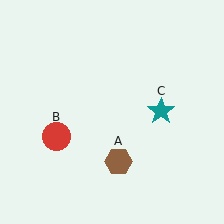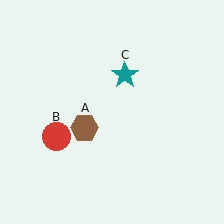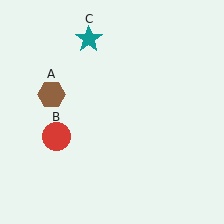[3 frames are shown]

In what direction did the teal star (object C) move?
The teal star (object C) moved up and to the left.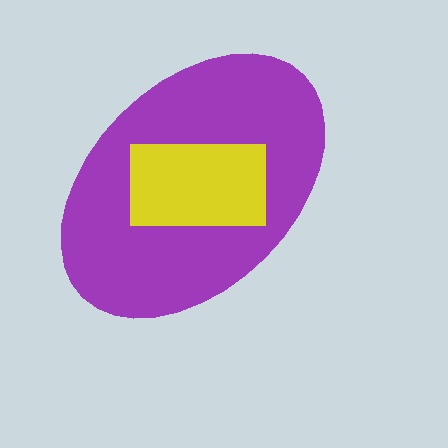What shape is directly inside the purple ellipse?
The yellow rectangle.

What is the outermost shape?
The purple ellipse.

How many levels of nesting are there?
2.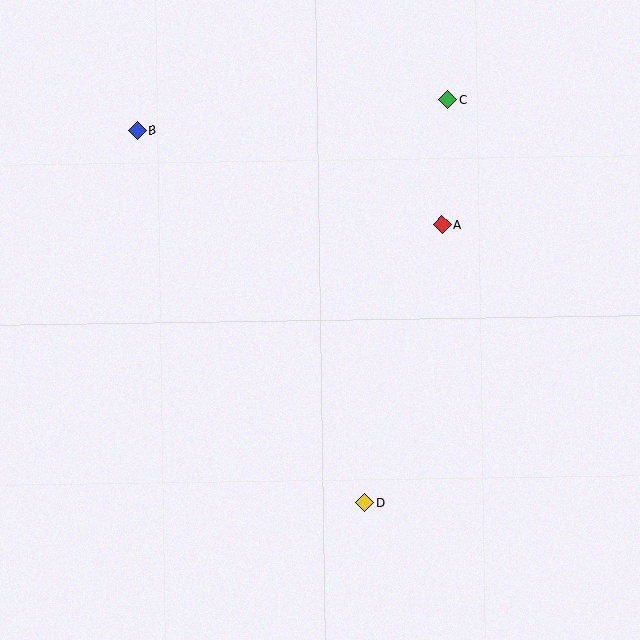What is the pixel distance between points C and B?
The distance between C and B is 312 pixels.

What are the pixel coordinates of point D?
Point D is at (364, 503).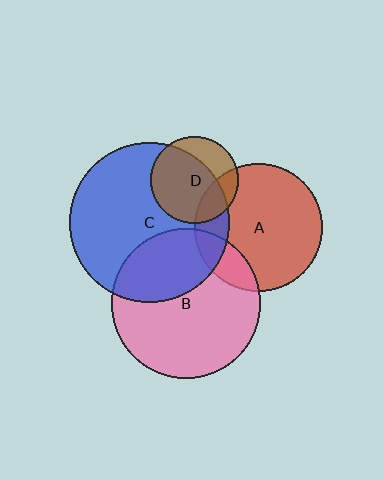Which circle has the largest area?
Circle C (blue).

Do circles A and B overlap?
Yes.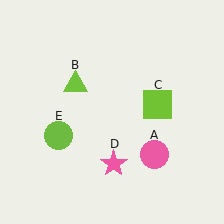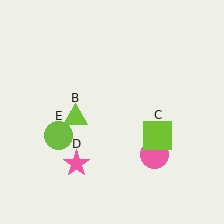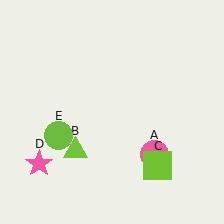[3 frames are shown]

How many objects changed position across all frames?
3 objects changed position: lime triangle (object B), lime square (object C), pink star (object D).